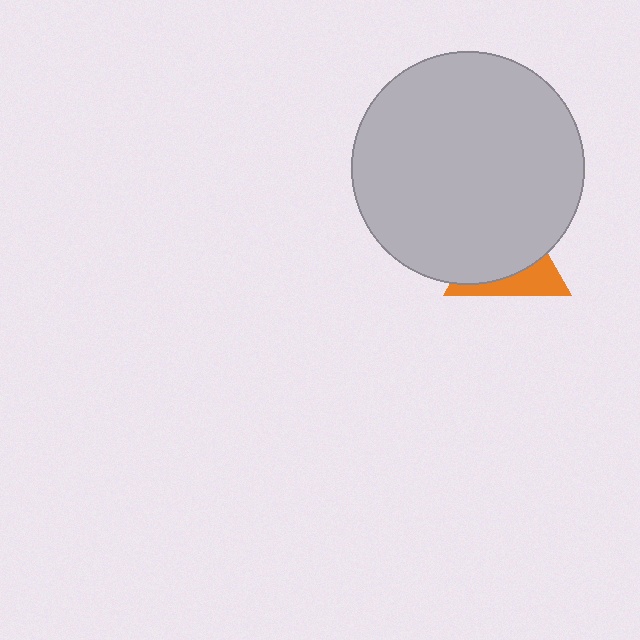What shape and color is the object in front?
The object in front is a light gray circle.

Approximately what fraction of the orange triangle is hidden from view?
Roughly 67% of the orange triangle is hidden behind the light gray circle.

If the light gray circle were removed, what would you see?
You would see the complete orange triangle.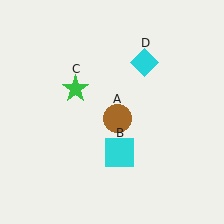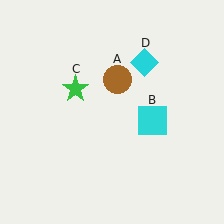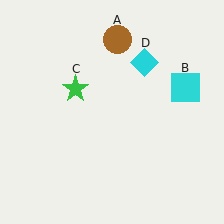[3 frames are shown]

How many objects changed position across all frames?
2 objects changed position: brown circle (object A), cyan square (object B).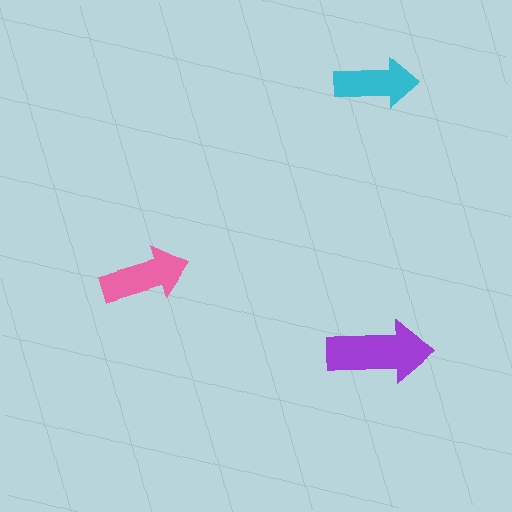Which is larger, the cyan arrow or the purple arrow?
The purple one.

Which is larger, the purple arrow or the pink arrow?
The purple one.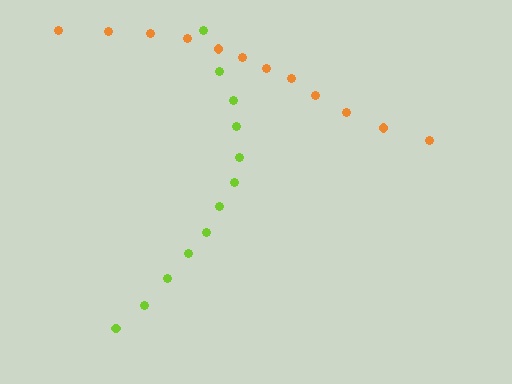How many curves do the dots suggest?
There are 2 distinct paths.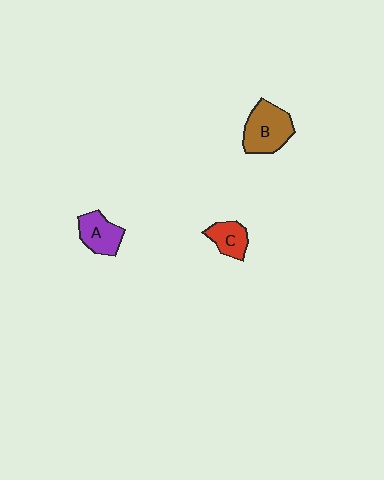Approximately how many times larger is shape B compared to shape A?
Approximately 1.4 times.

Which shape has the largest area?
Shape B (brown).